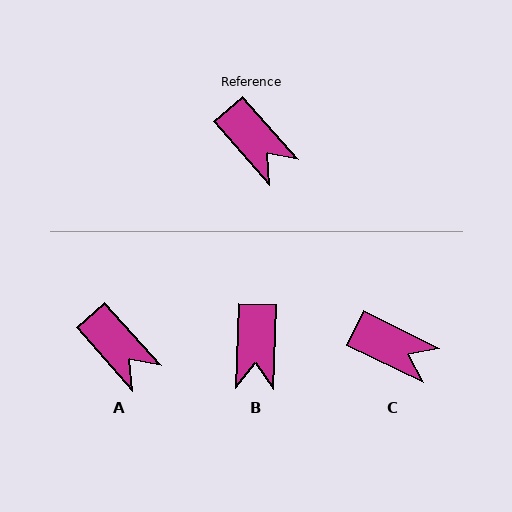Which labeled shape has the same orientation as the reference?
A.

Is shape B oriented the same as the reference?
No, it is off by about 43 degrees.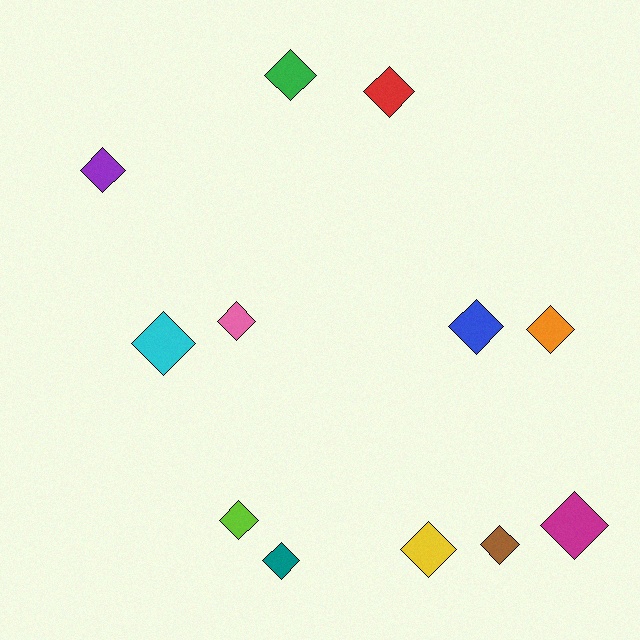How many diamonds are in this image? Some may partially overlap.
There are 12 diamonds.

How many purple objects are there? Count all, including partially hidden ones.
There is 1 purple object.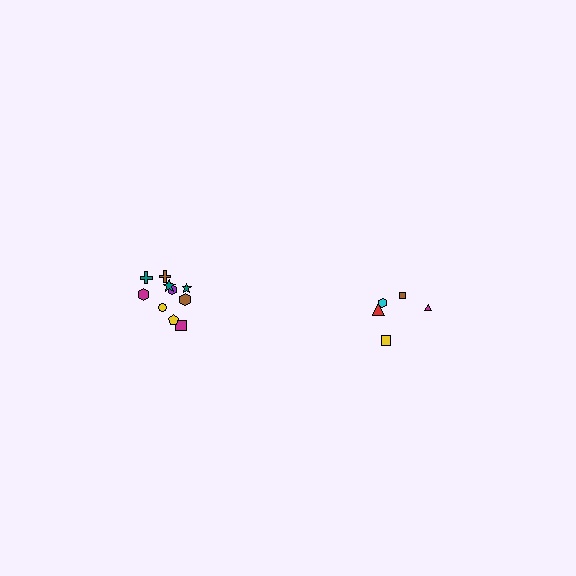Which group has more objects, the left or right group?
The left group.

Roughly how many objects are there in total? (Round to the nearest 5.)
Roughly 15 objects in total.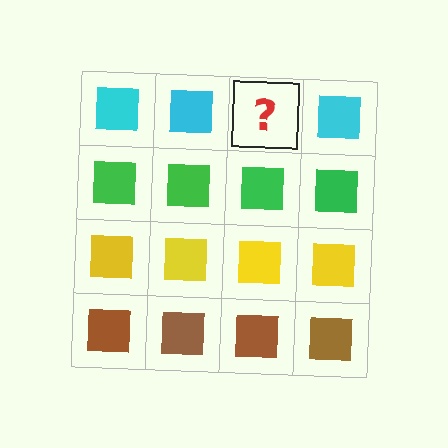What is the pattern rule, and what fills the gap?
The rule is that each row has a consistent color. The gap should be filled with a cyan square.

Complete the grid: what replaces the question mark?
The question mark should be replaced with a cyan square.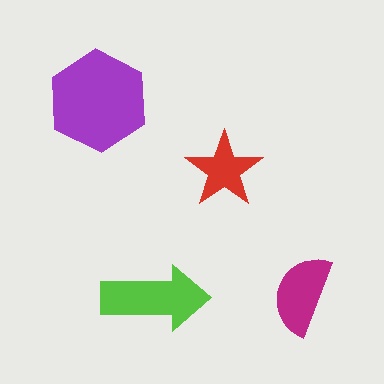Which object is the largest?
The purple hexagon.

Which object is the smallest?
The red star.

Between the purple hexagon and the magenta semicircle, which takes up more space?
The purple hexagon.